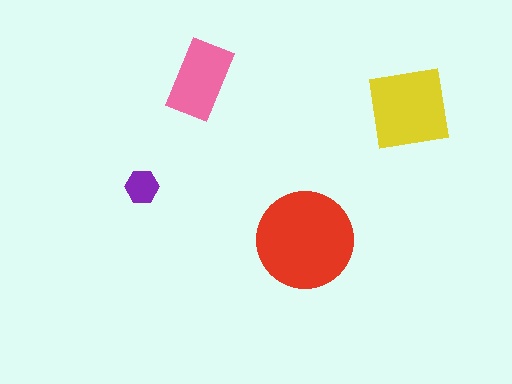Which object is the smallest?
The purple hexagon.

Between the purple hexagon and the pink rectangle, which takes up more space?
The pink rectangle.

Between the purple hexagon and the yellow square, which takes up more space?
The yellow square.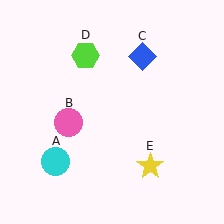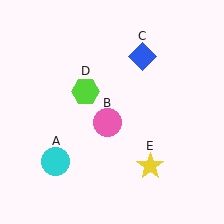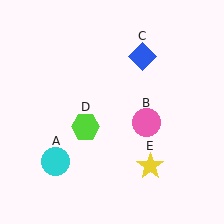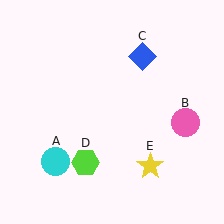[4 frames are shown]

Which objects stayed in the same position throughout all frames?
Cyan circle (object A) and blue diamond (object C) and yellow star (object E) remained stationary.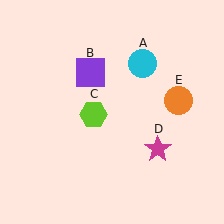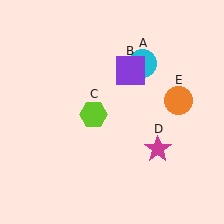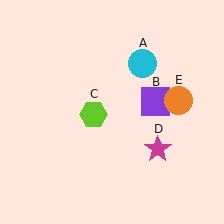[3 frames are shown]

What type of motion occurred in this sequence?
The purple square (object B) rotated clockwise around the center of the scene.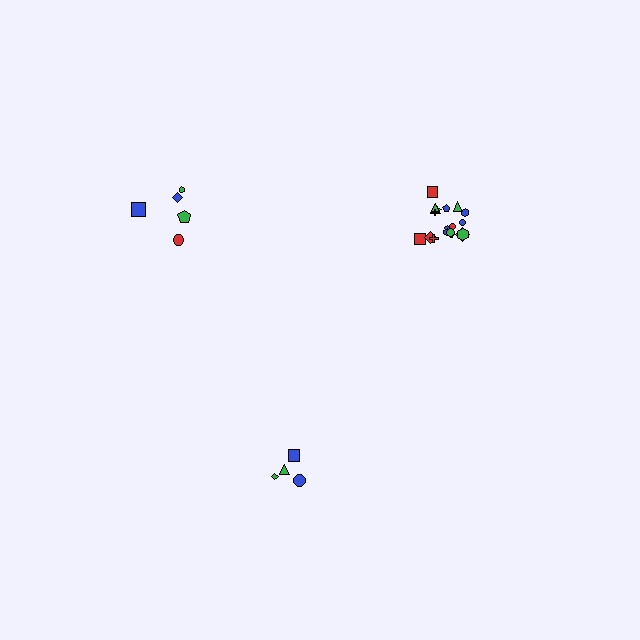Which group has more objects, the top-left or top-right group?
The top-right group.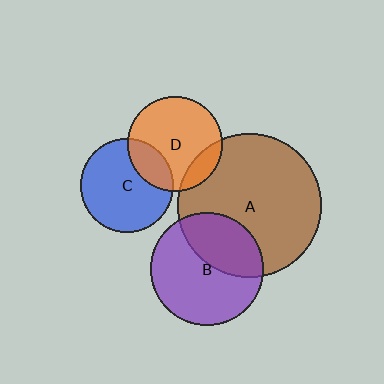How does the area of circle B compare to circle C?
Approximately 1.4 times.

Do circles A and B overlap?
Yes.